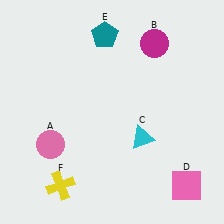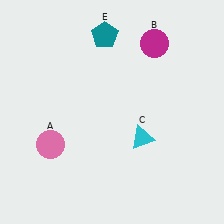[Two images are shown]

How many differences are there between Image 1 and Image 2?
There are 2 differences between the two images.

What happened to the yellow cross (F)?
The yellow cross (F) was removed in Image 2. It was in the bottom-left area of Image 1.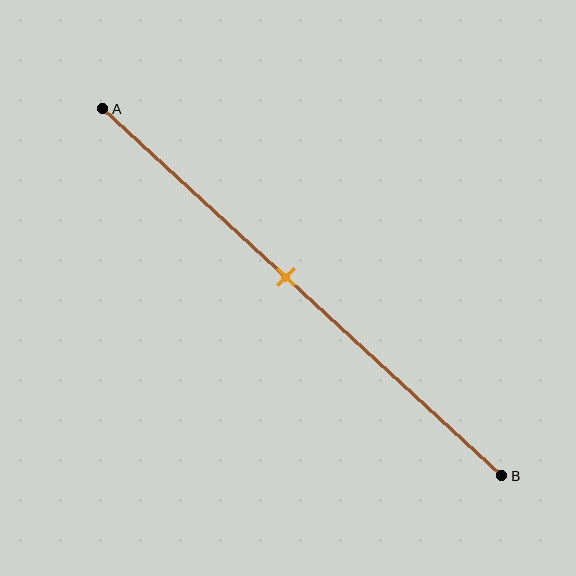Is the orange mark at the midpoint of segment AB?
No, the mark is at about 45% from A, not at the 50% midpoint.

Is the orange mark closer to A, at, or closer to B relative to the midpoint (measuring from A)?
The orange mark is closer to point A than the midpoint of segment AB.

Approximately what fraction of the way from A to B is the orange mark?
The orange mark is approximately 45% of the way from A to B.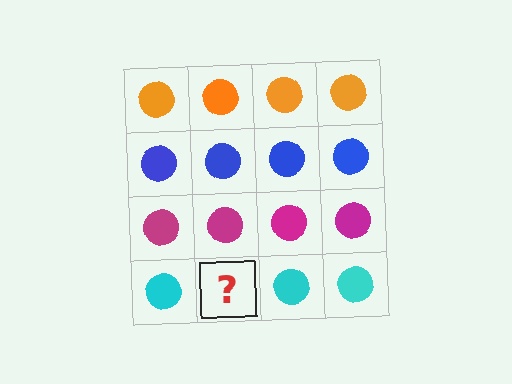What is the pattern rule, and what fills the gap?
The rule is that each row has a consistent color. The gap should be filled with a cyan circle.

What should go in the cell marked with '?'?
The missing cell should contain a cyan circle.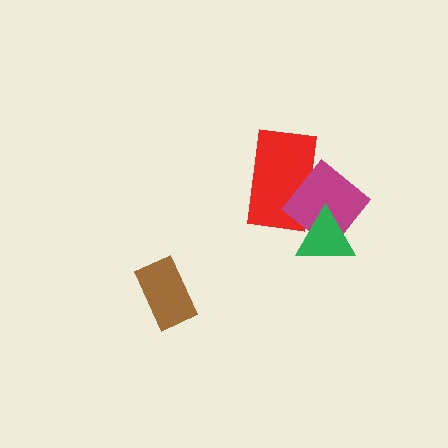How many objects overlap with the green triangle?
2 objects overlap with the green triangle.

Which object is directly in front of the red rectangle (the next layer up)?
The magenta diamond is directly in front of the red rectangle.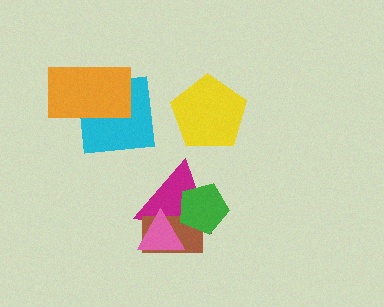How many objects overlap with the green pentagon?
2 objects overlap with the green pentagon.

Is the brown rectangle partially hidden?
Yes, it is partially covered by another shape.